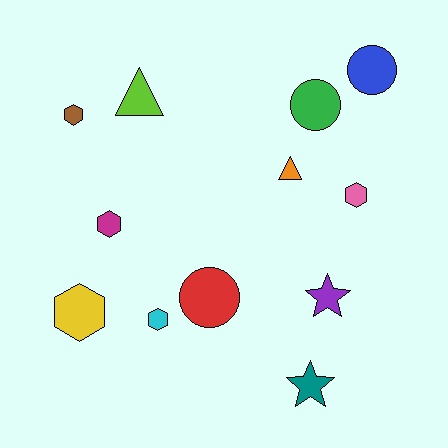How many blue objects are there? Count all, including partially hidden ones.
There is 1 blue object.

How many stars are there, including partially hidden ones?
There are 2 stars.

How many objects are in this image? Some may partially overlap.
There are 12 objects.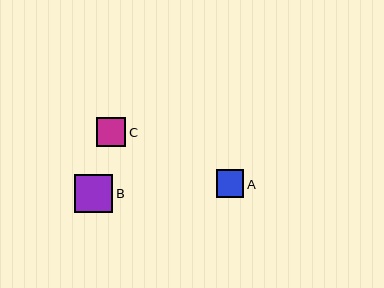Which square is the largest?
Square B is the largest with a size of approximately 38 pixels.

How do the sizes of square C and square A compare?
Square C and square A are approximately the same size.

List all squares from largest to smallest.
From largest to smallest: B, C, A.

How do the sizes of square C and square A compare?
Square C and square A are approximately the same size.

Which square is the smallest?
Square A is the smallest with a size of approximately 27 pixels.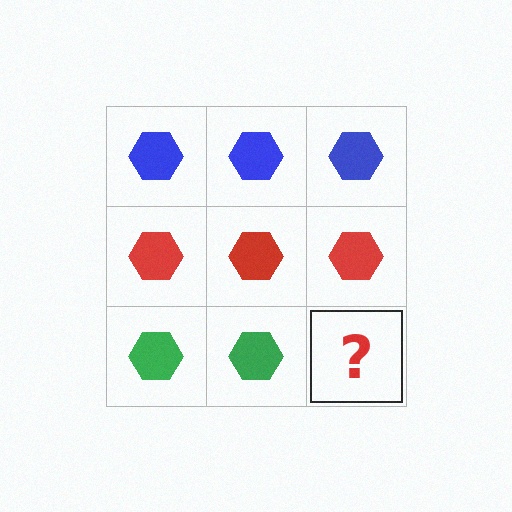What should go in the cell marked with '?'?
The missing cell should contain a green hexagon.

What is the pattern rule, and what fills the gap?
The rule is that each row has a consistent color. The gap should be filled with a green hexagon.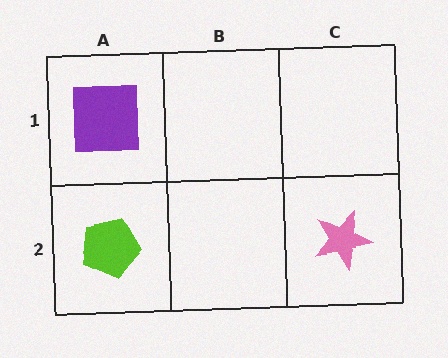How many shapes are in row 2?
2 shapes.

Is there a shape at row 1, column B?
No, that cell is empty.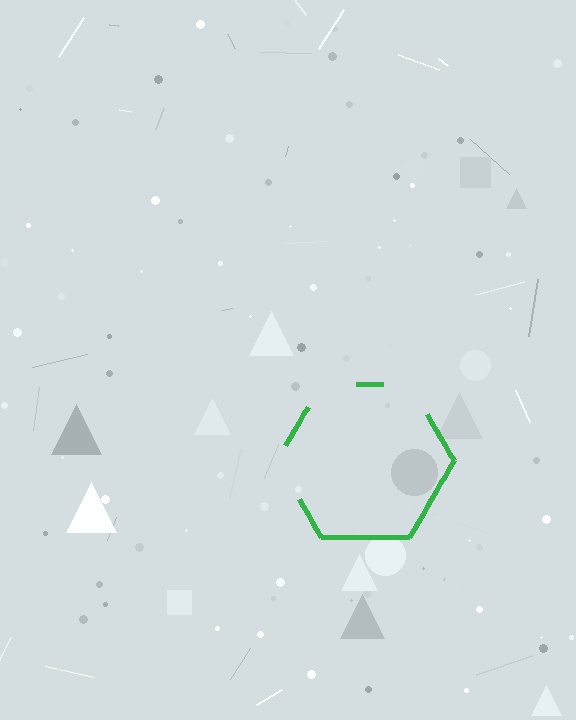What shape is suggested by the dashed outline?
The dashed outline suggests a hexagon.